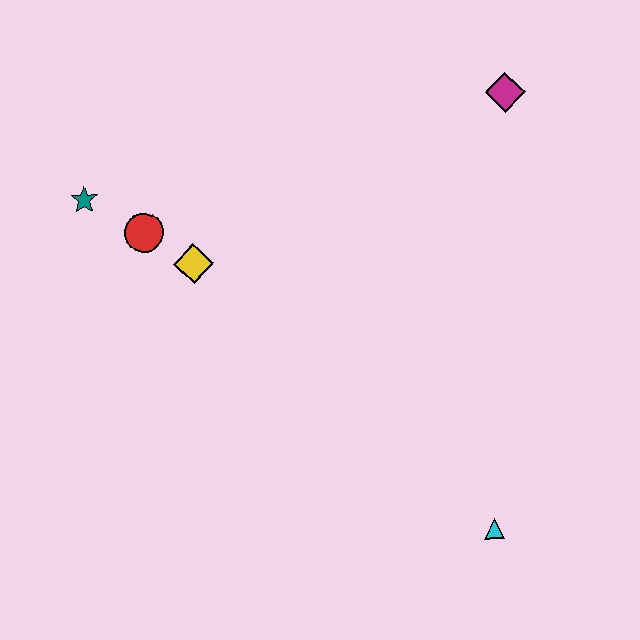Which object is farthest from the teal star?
The cyan triangle is farthest from the teal star.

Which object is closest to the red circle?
The yellow diamond is closest to the red circle.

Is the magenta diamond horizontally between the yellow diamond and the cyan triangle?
No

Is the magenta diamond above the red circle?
Yes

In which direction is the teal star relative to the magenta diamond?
The teal star is to the left of the magenta diamond.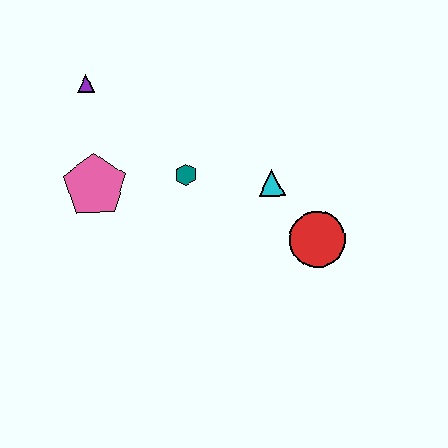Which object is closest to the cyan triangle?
The red circle is closest to the cyan triangle.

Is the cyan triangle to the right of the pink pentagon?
Yes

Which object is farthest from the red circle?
The purple triangle is farthest from the red circle.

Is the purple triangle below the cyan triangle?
No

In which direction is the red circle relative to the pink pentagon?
The red circle is to the right of the pink pentagon.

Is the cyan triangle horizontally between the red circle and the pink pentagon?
Yes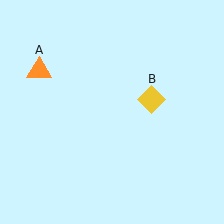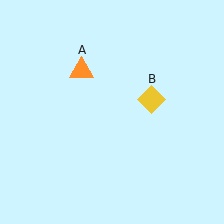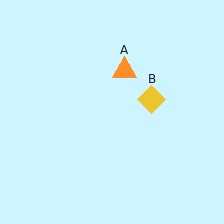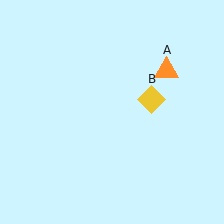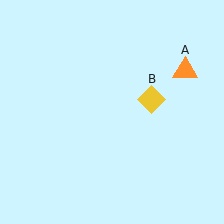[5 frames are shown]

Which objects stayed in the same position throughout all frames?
Yellow diamond (object B) remained stationary.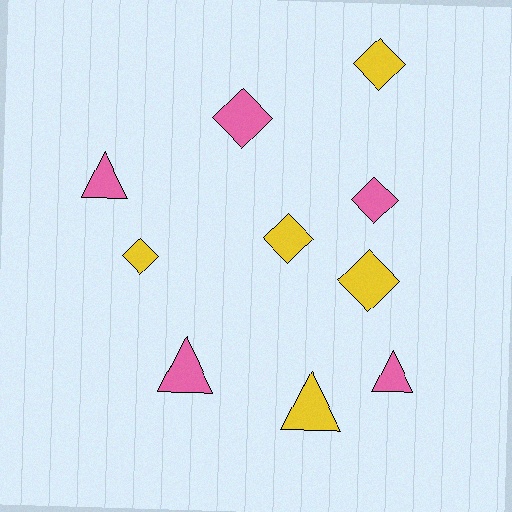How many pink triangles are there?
There are 3 pink triangles.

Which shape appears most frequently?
Diamond, with 6 objects.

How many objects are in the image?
There are 10 objects.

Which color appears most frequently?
Pink, with 5 objects.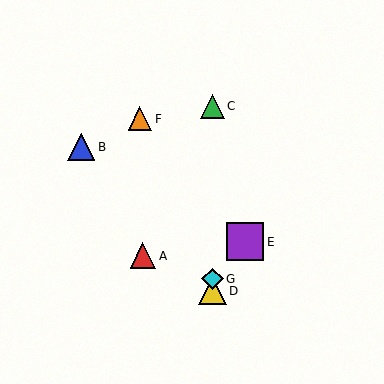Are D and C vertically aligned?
Yes, both are at x≈213.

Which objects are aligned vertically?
Objects C, D, G are aligned vertically.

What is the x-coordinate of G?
Object G is at x≈213.